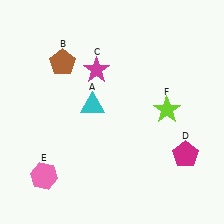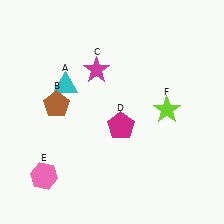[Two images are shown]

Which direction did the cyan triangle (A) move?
The cyan triangle (A) moved left.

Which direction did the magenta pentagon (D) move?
The magenta pentagon (D) moved left.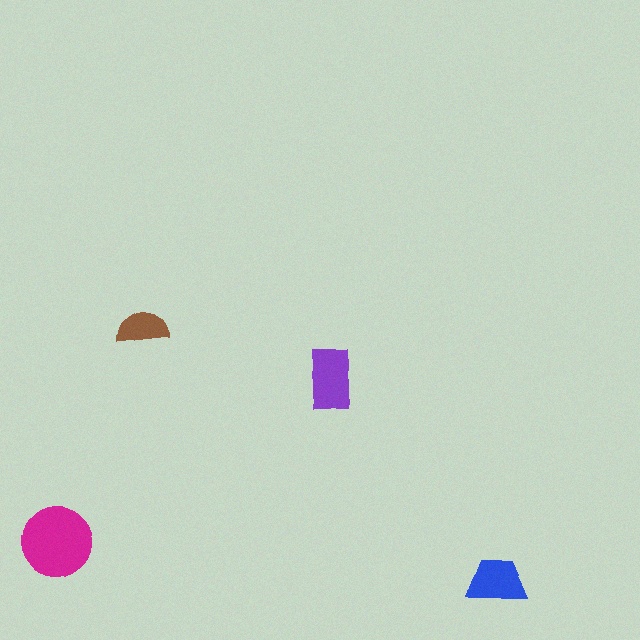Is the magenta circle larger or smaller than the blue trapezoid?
Larger.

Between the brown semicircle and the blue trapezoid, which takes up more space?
The blue trapezoid.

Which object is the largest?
The magenta circle.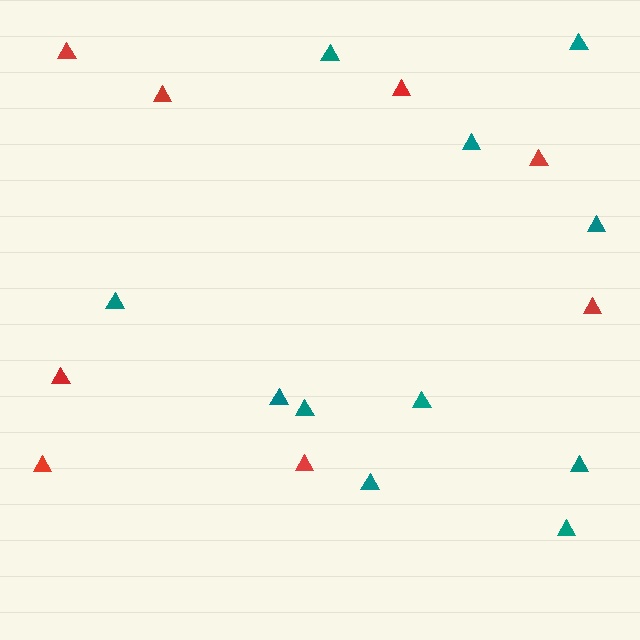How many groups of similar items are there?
There are 2 groups: one group of teal triangles (11) and one group of red triangles (8).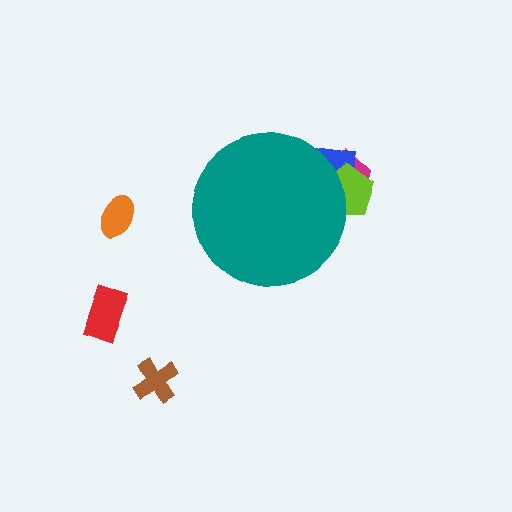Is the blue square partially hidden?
Yes, the blue square is partially hidden behind the teal circle.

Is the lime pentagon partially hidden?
Yes, the lime pentagon is partially hidden behind the teal circle.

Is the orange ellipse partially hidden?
No, the orange ellipse is fully visible.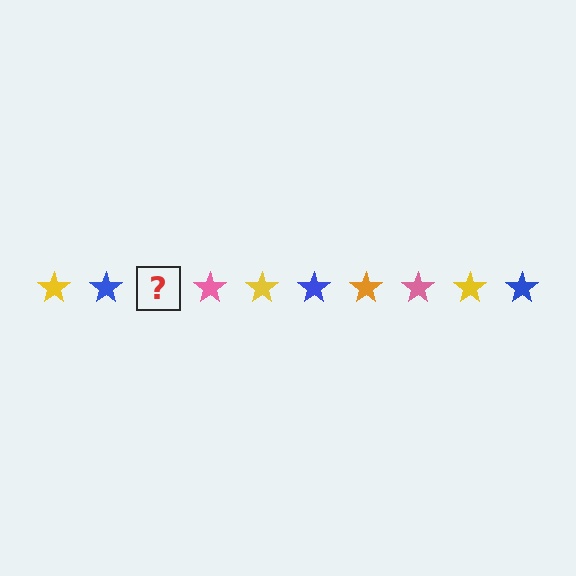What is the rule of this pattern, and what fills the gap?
The rule is that the pattern cycles through yellow, blue, orange, pink stars. The gap should be filled with an orange star.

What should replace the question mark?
The question mark should be replaced with an orange star.